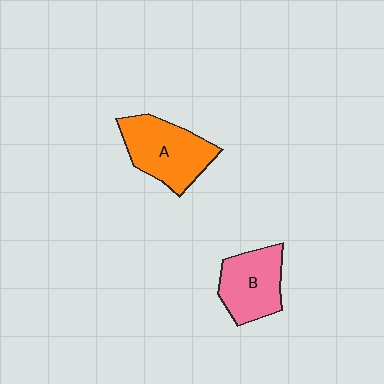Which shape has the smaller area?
Shape B (pink).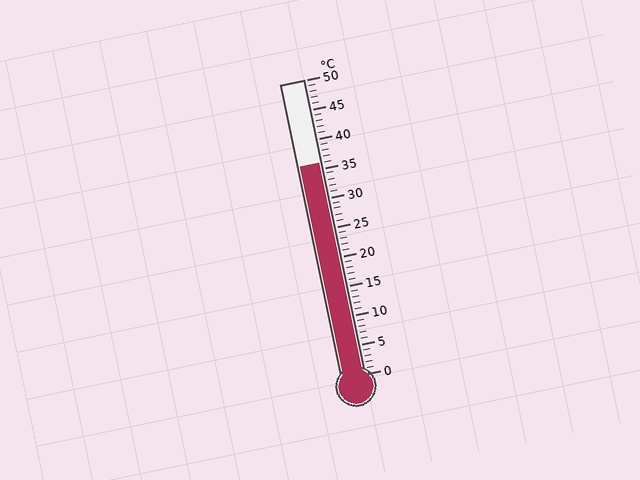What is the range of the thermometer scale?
The thermometer scale ranges from 0°C to 50°C.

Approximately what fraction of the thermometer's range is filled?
The thermometer is filled to approximately 70% of its range.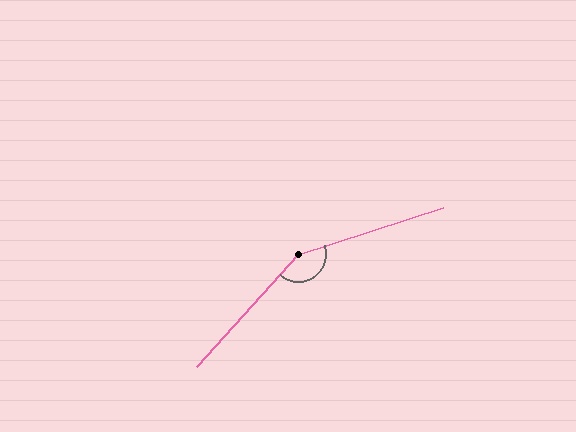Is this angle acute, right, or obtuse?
It is obtuse.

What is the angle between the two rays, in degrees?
Approximately 150 degrees.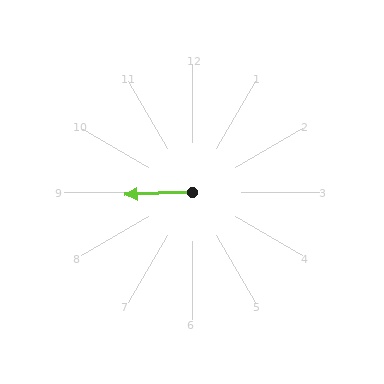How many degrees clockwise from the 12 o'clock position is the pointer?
Approximately 268 degrees.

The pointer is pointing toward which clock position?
Roughly 9 o'clock.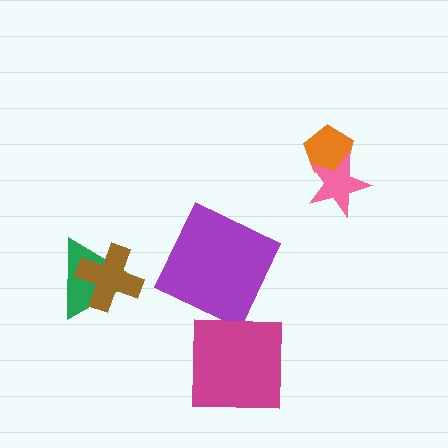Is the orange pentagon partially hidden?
Yes, it is partially covered by another shape.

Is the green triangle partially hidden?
Yes, it is partially covered by another shape.